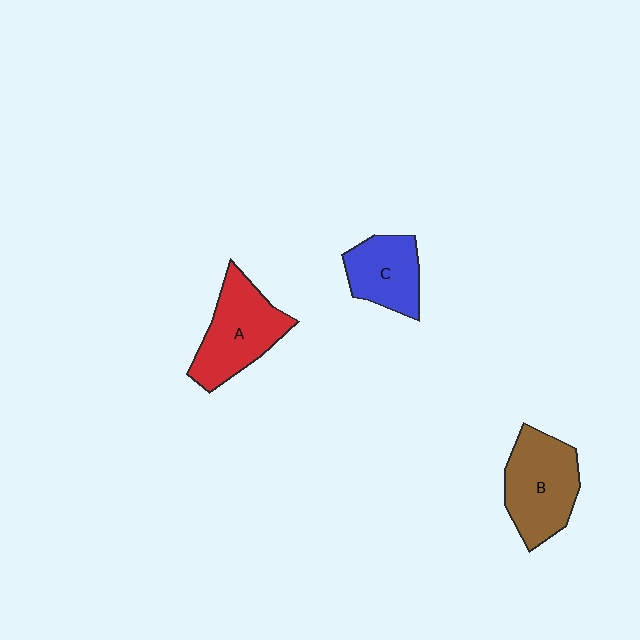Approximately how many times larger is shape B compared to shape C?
Approximately 1.4 times.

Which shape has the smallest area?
Shape C (blue).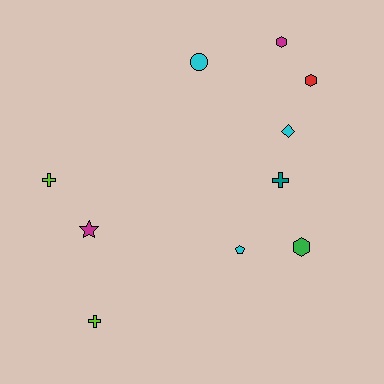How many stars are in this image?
There is 1 star.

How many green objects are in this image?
There is 1 green object.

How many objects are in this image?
There are 10 objects.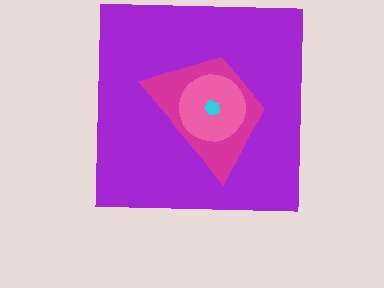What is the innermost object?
The cyan pentagon.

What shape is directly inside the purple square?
The magenta trapezoid.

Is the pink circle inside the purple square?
Yes.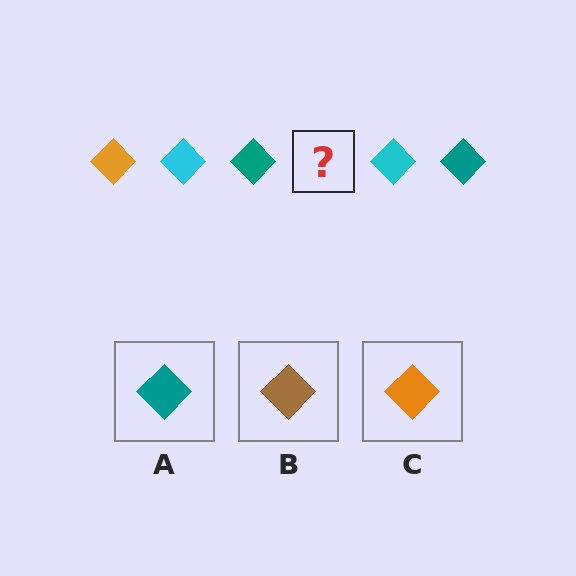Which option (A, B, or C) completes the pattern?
C.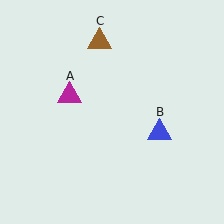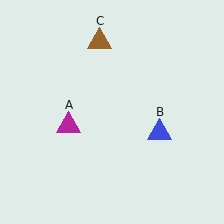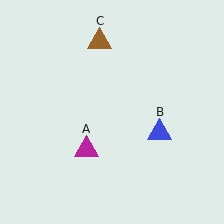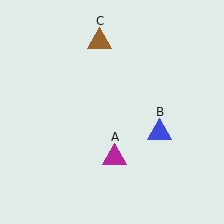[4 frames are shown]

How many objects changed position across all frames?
1 object changed position: magenta triangle (object A).